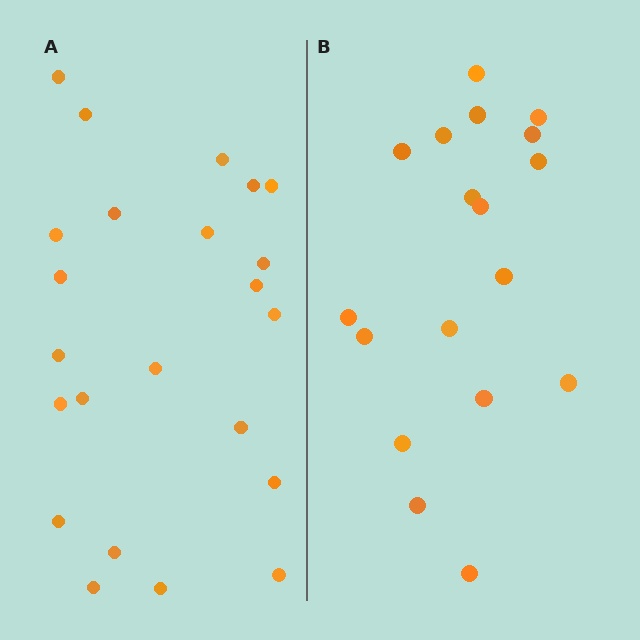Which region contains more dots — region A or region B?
Region A (the left region) has more dots.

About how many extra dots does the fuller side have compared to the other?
Region A has about 5 more dots than region B.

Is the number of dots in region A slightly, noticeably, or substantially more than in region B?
Region A has noticeably more, but not dramatically so. The ratio is roughly 1.3 to 1.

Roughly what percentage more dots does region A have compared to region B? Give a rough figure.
About 30% more.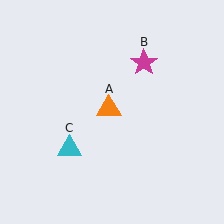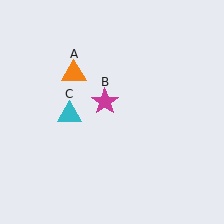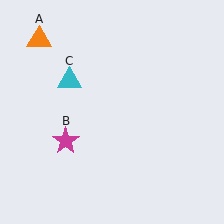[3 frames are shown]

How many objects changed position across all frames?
3 objects changed position: orange triangle (object A), magenta star (object B), cyan triangle (object C).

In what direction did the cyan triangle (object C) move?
The cyan triangle (object C) moved up.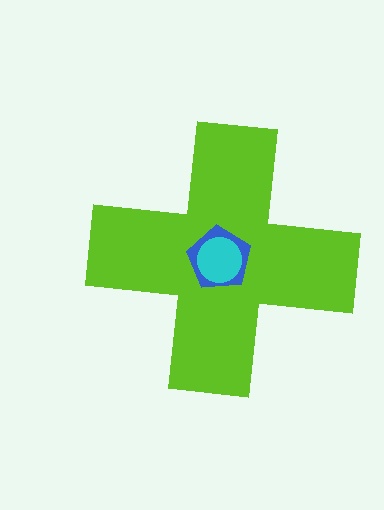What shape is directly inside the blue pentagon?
The cyan circle.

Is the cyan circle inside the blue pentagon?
Yes.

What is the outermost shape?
The lime cross.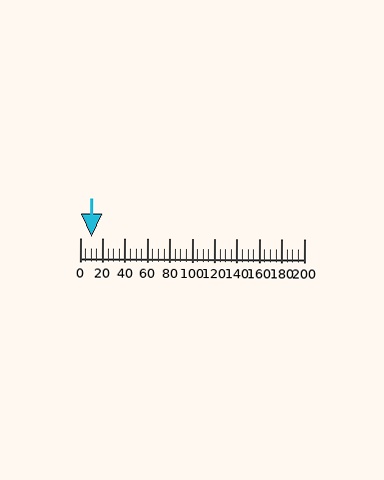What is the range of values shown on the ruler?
The ruler shows values from 0 to 200.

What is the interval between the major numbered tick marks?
The major tick marks are spaced 20 units apart.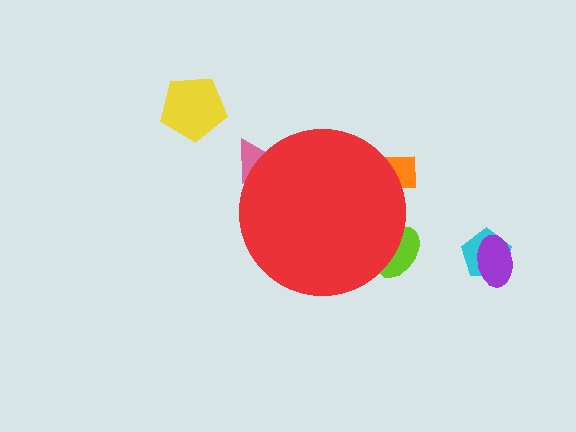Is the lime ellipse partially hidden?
Yes, the lime ellipse is partially hidden behind the red circle.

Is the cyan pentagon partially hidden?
No, the cyan pentagon is fully visible.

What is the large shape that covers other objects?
A red circle.